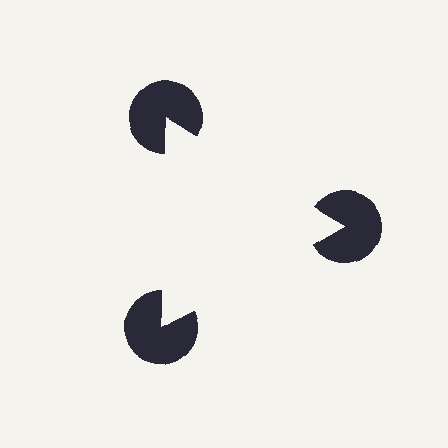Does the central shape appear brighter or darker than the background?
It typically appears slightly brighter than the background, even though no actual brightness change is drawn.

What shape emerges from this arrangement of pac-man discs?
An illusory triangle — its edges are inferred from the aligned wedge cuts in the pac-man discs, not physically drawn.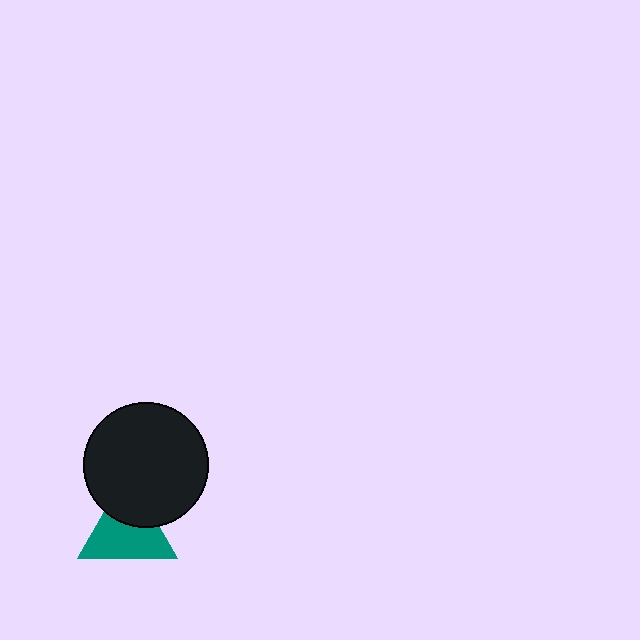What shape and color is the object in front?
The object in front is a black circle.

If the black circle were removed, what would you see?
You would see the complete teal triangle.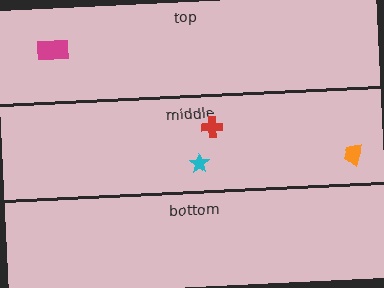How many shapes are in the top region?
1.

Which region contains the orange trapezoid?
The middle region.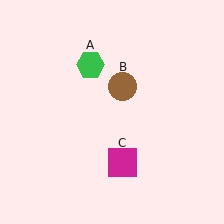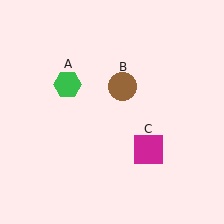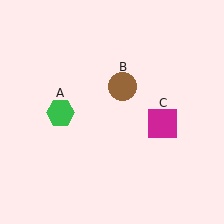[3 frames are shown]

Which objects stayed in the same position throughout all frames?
Brown circle (object B) remained stationary.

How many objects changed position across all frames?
2 objects changed position: green hexagon (object A), magenta square (object C).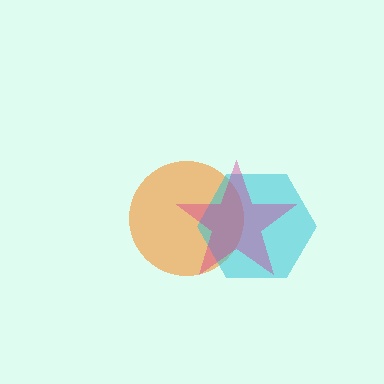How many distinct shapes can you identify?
There are 3 distinct shapes: an orange circle, a cyan hexagon, a magenta star.